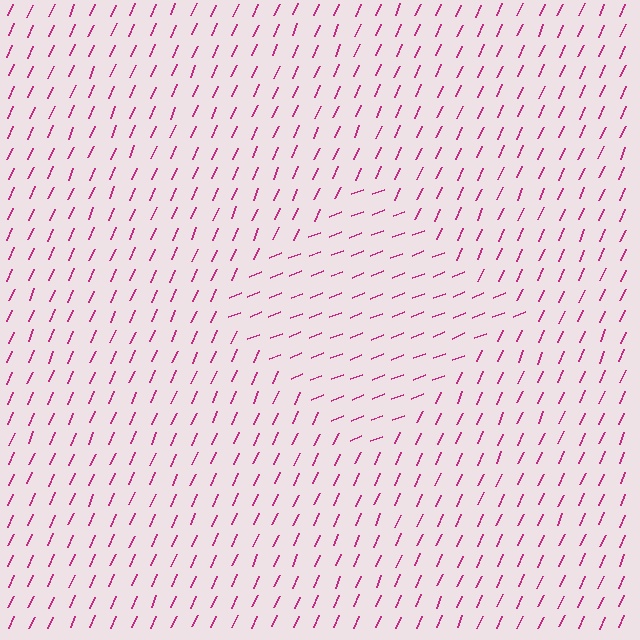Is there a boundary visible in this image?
Yes, there is a texture boundary formed by a change in line orientation.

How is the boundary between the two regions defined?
The boundary is defined purely by a change in line orientation (approximately 45 degrees difference). All lines are the same color and thickness.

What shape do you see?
I see a diamond.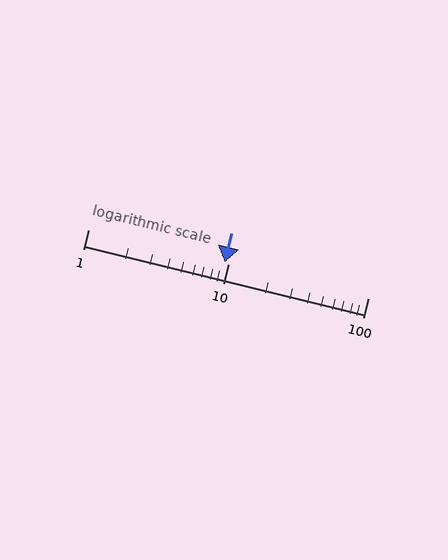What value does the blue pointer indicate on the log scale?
The pointer indicates approximately 9.4.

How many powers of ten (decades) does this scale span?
The scale spans 2 decades, from 1 to 100.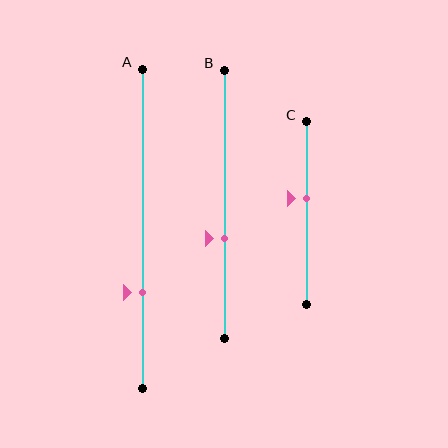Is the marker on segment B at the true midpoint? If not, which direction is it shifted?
No, the marker on segment B is shifted downward by about 13% of the segment length.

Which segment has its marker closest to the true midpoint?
Segment C has its marker closest to the true midpoint.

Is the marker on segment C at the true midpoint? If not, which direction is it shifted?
No, the marker on segment C is shifted upward by about 8% of the segment length.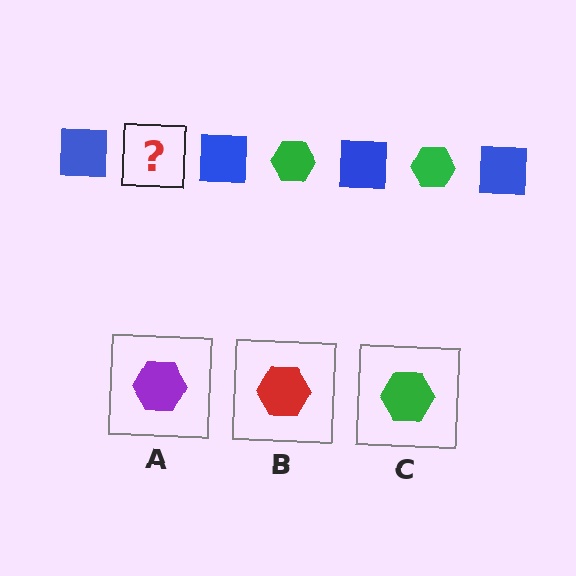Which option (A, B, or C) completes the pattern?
C.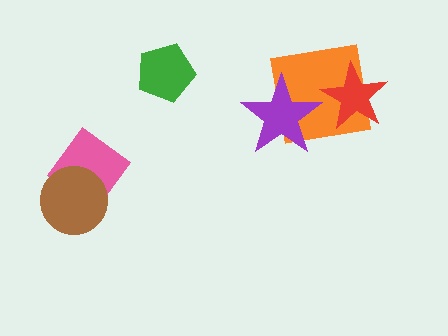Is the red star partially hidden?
No, no other shape covers it.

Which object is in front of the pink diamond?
The brown circle is in front of the pink diamond.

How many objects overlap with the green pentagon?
0 objects overlap with the green pentagon.